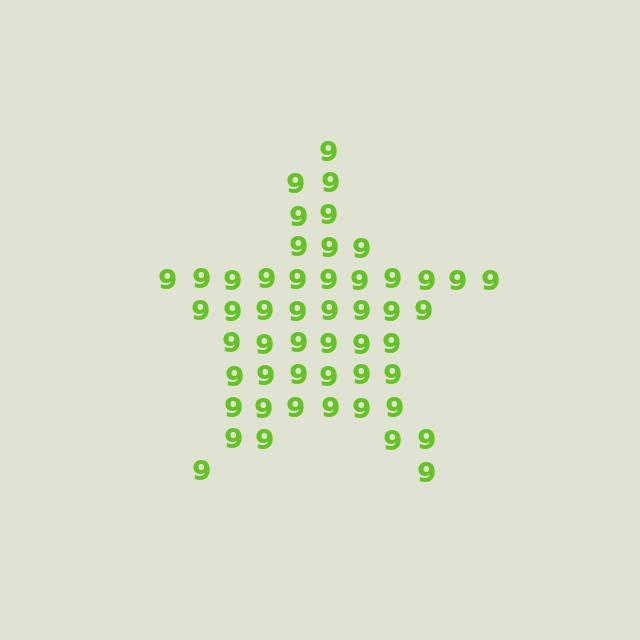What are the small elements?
The small elements are digit 9's.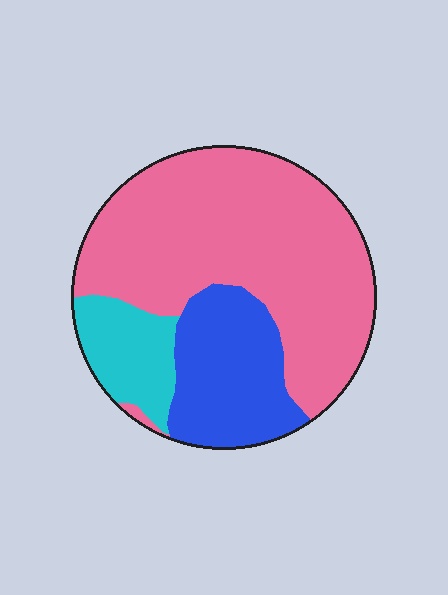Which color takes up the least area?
Cyan, at roughly 15%.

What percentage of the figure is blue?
Blue takes up about one quarter (1/4) of the figure.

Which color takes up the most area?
Pink, at roughly 65%.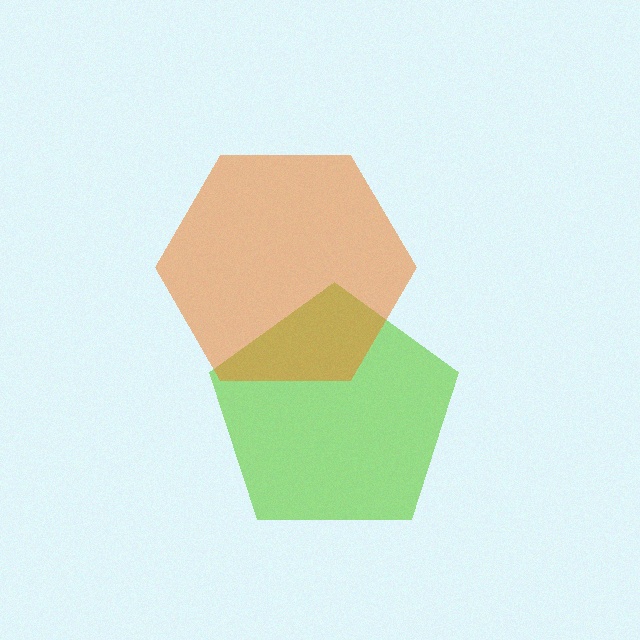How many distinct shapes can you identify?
There are 2 distinct shapes: a lime pentagon, an orange hexagon.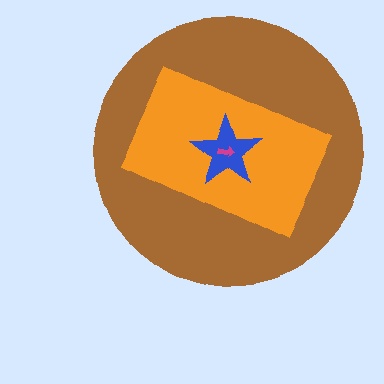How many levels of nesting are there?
4.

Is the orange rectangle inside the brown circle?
Yes.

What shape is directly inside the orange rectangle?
The blue star.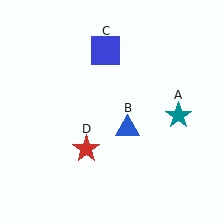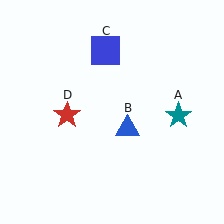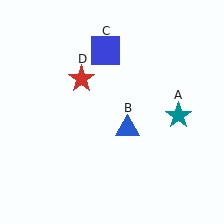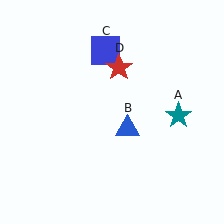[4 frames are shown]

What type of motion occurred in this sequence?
The red star (object D) rotated clockwise around the center of the scene.